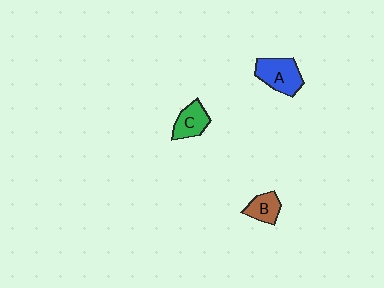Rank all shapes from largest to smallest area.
From largest to smallest: A (blue), C (green), B (brown).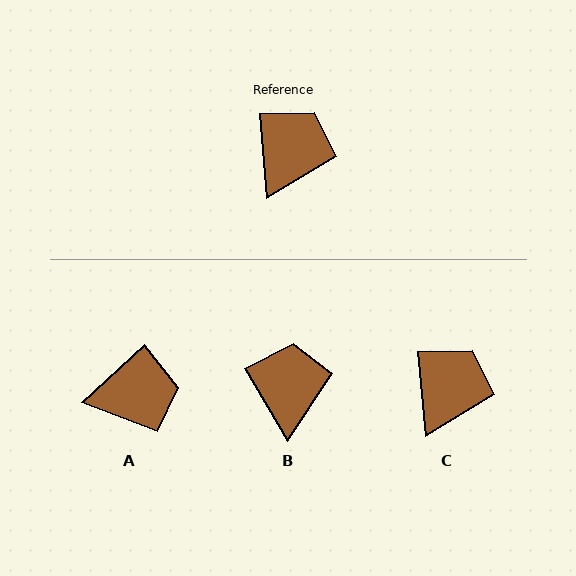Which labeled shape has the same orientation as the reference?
C.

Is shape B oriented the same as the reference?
No, it is off by about 26 degrees.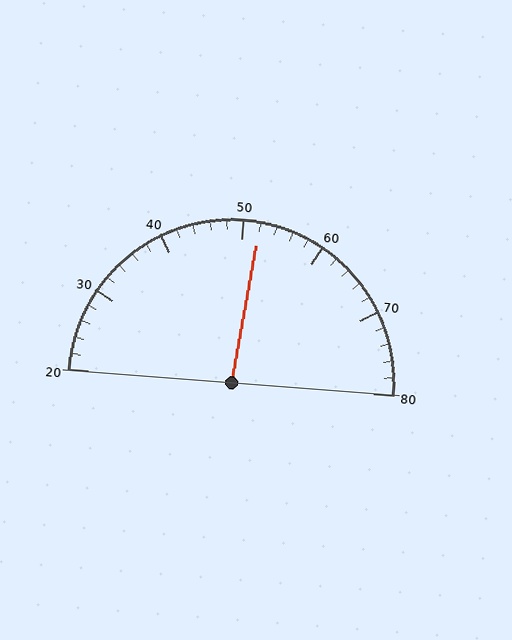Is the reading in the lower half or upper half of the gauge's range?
The reading is in the upper half of the range (20 to 80).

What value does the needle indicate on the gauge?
The needle indicates approximately 52.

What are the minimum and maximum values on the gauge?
The gauge ranges from 20 to 80.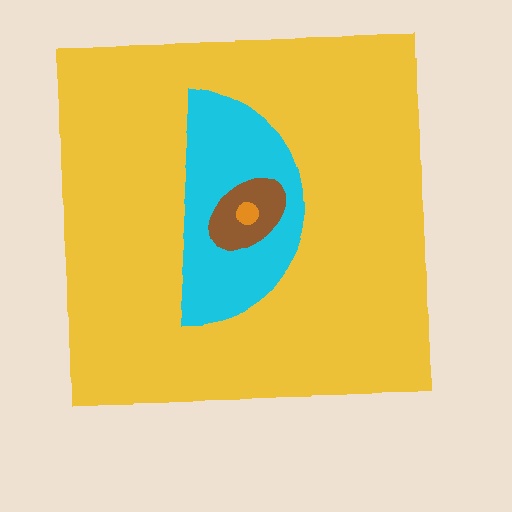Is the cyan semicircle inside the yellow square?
Yes.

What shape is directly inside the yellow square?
The cyan semicircle.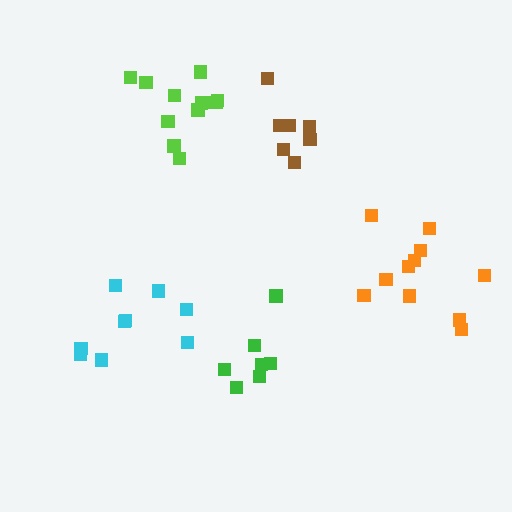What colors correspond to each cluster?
The clusters are colored: cyan, lime, brown, orange, green.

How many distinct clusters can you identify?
There are 5 distinct clusters.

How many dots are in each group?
Group 1: 9 dots, Group 2: 12 dots, Group 3: 7 dots, Group 4: 11 dots, Group 5: 7 dots (46 total).